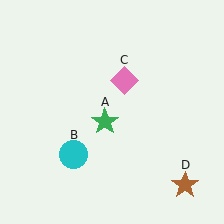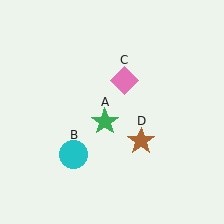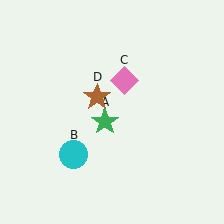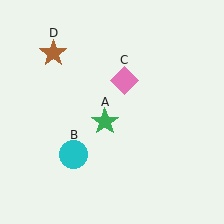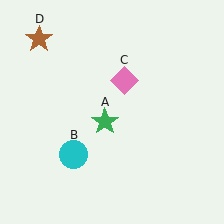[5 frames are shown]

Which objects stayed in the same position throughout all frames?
Green star (object A) and cyan circle (object B) and pink diamond (object C) remained stationary.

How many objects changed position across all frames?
1 object changed position: brown star (object D).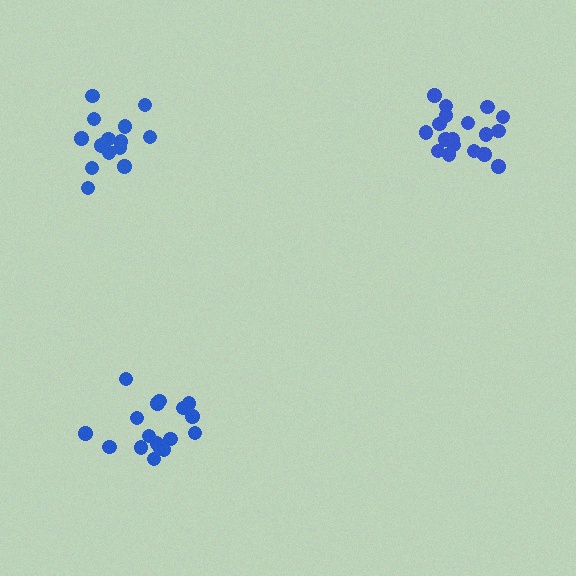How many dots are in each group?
Group 1: 17 dots, Group 2: 14 dots, Group 3: 19 dots (50 total).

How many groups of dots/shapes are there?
There are 3 groups.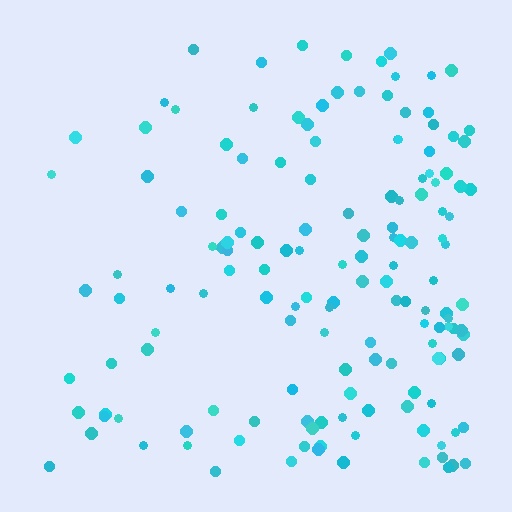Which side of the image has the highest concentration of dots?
The right.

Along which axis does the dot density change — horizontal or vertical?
Horizontal.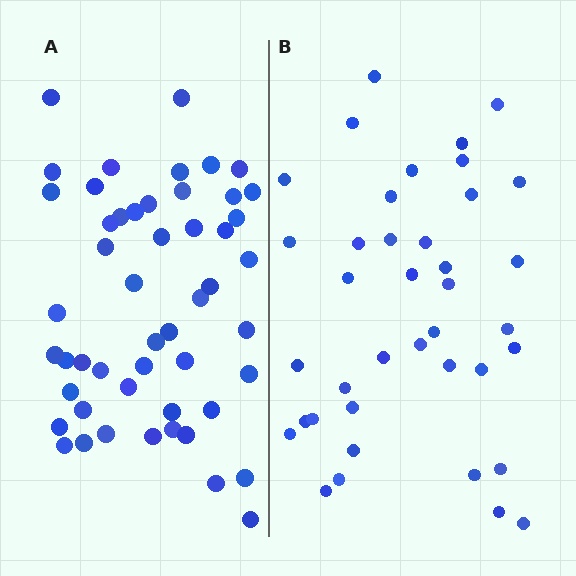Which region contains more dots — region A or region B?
Region A (the left region) has more dots.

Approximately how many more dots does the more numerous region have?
Region A has roughly 12 or so more dots than region B.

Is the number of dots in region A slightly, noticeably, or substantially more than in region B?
Region A has noticeably more, but not dramatically so. The ratio is roughly 1.3 to 1.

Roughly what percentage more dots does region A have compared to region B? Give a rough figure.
About 30% more.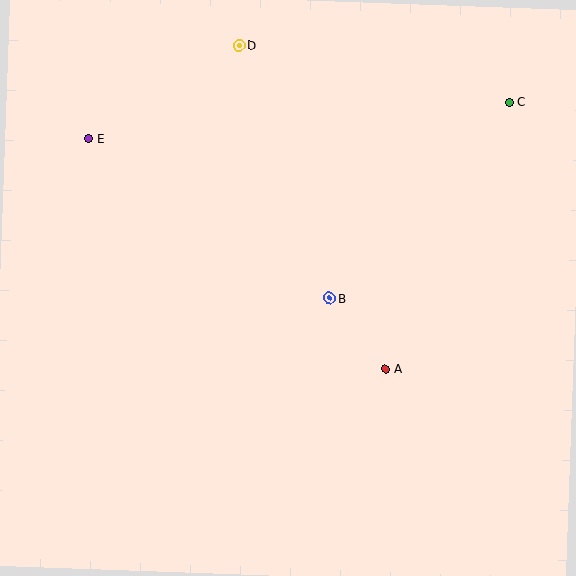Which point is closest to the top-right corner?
Point C is closest to the top-right corner.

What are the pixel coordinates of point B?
Point B is at (330, 298).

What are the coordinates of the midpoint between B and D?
The midpoint between B and D is at (284, 172).